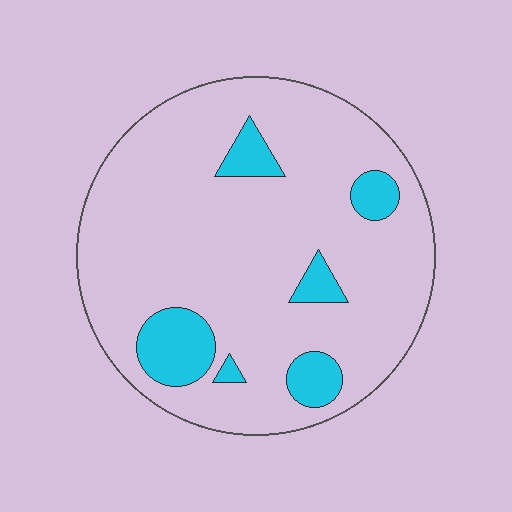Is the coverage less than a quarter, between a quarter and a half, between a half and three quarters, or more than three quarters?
Less than a quarter.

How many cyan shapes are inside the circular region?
6.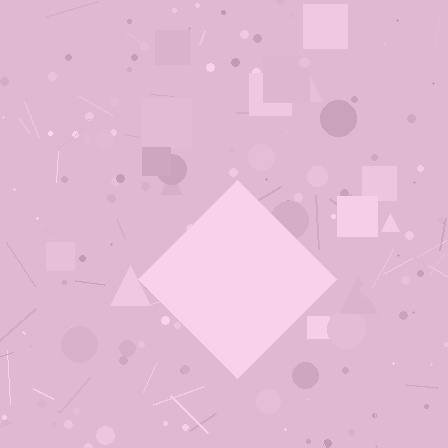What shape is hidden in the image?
A diamond is hidden in the image.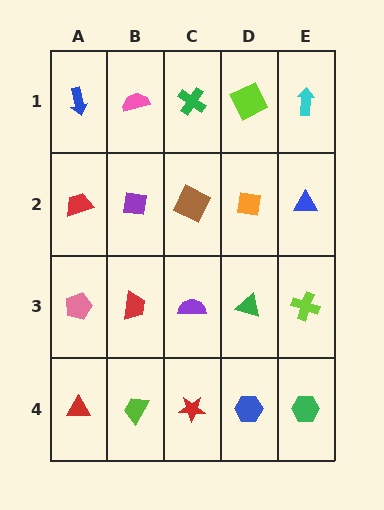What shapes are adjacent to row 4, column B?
A red trapezoid (row 3, column B), a red triangle (row 4, column A), a red star (row 4, column C).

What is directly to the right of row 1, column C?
A lime square.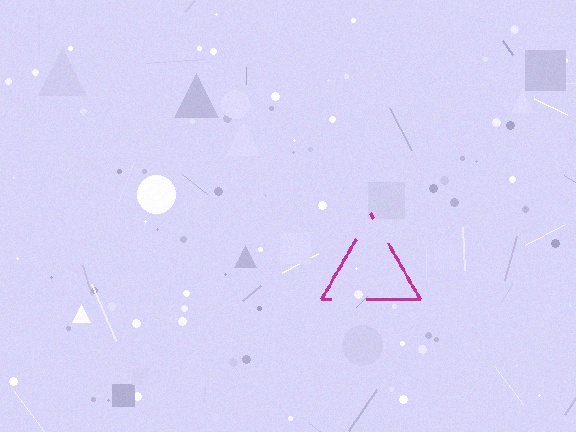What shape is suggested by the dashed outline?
The dashed outline suggests a triangle.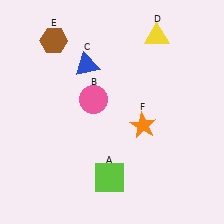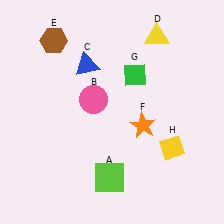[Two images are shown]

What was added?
A green diamond (G), a yellow diamond (H) were added in Image 2.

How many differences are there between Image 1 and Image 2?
There are 2 differences between the two images.